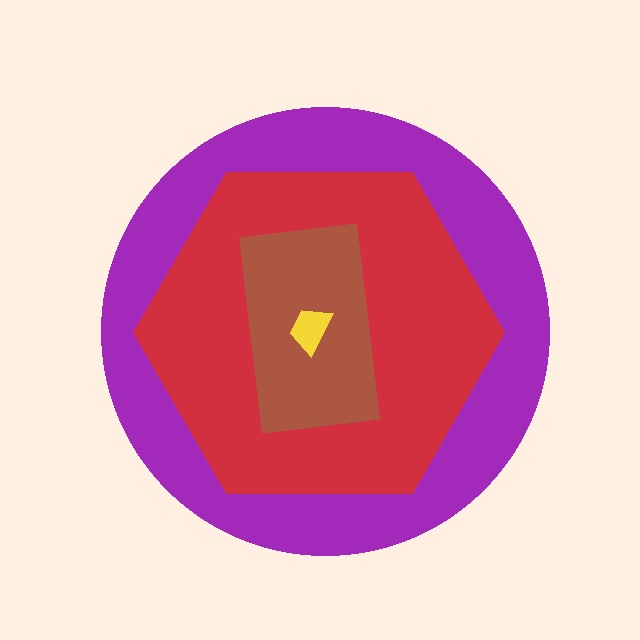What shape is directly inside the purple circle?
The red hexagon.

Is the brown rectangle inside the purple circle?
Yes.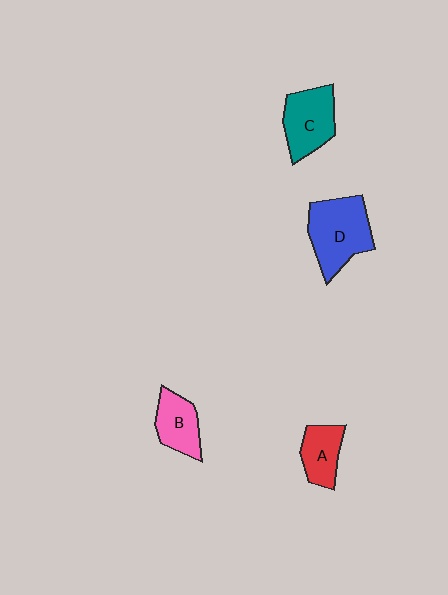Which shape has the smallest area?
Shape A (red).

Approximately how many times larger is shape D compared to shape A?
Approximately 1.8 times.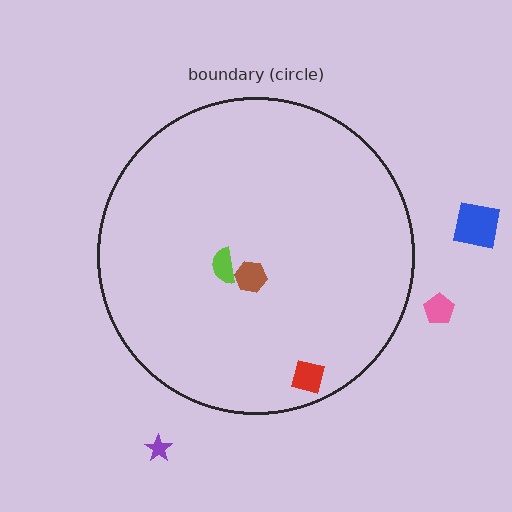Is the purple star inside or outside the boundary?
Outside.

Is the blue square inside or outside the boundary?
Outside.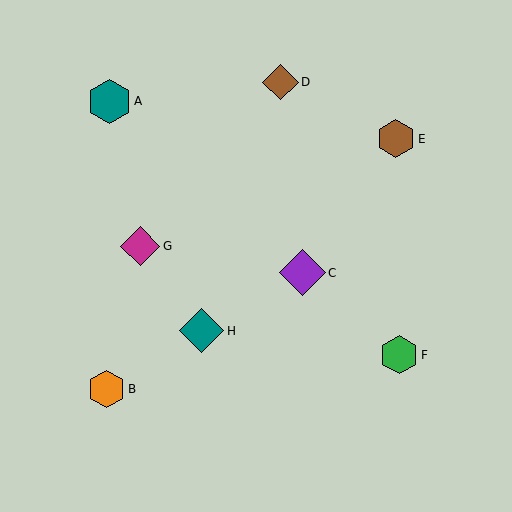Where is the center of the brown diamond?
The center of the brown diamond is at (281, 82).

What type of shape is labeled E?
Shape E is a brown hexagon.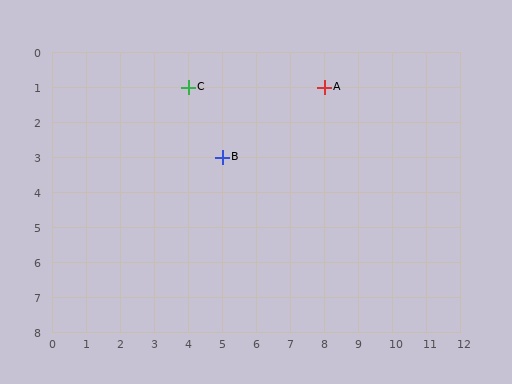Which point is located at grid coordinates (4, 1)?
Point C is at (4, 1).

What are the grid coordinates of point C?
Point C is at grid coordinates (4, 1).